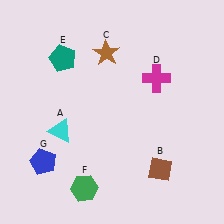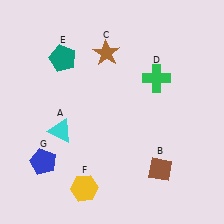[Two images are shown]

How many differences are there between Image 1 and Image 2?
There are 2 differences between the two images.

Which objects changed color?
D changed from magenta to green. F changed from green to yellow.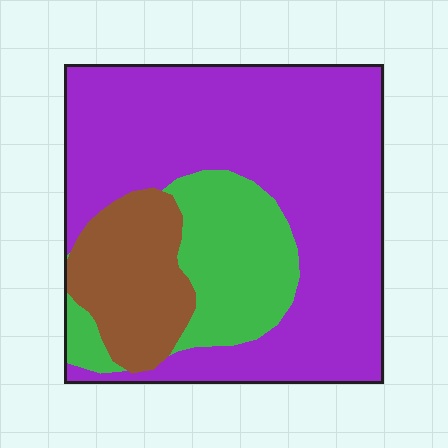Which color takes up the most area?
Purple, at roughly 65%.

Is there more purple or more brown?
Purple.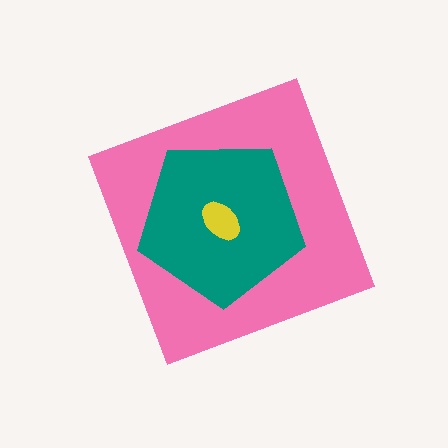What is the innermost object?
The yellow ellipse.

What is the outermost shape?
The pink diamond.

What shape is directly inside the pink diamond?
The teal pentagon.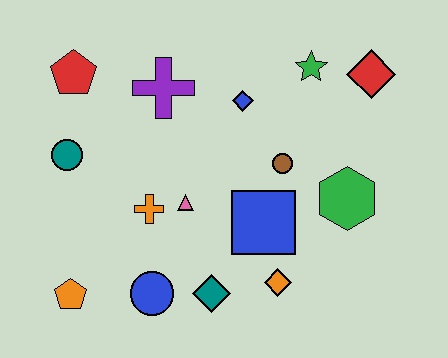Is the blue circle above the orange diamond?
No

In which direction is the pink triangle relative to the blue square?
The pink triangle is to the left of the blue square.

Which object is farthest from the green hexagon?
The red pentagon is farthest from the green hexagon.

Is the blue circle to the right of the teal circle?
Yes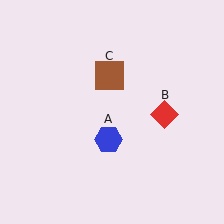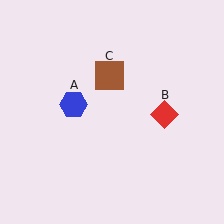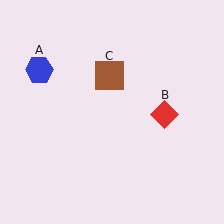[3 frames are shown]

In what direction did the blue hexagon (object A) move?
The blue hexagon (object A) moved up and to the left.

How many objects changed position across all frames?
1 object changed position: blue hexagon (object A).